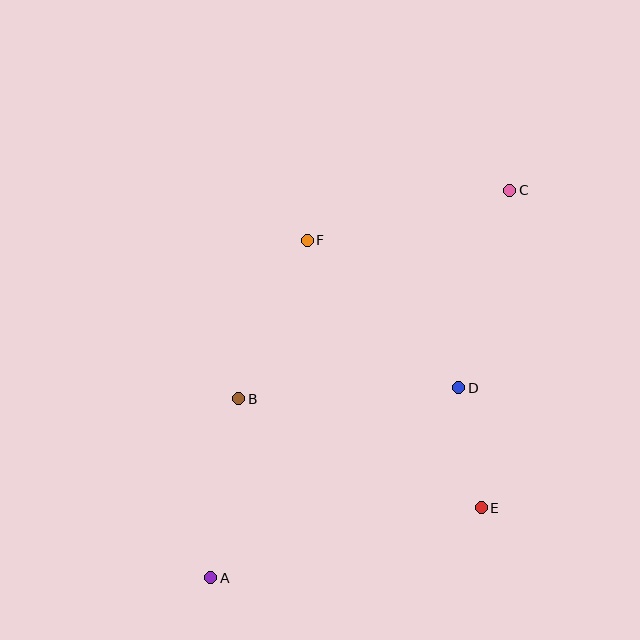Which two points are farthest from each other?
Points A and C are farthest from each other.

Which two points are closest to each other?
Points D and E are closest to each other.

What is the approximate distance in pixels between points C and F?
The distance between C and F is approximately 208 pixels.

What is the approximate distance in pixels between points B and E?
The distance between B and E is approximately 266 pixels.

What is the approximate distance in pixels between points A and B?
The distance between A and B is approximately 181 pixels.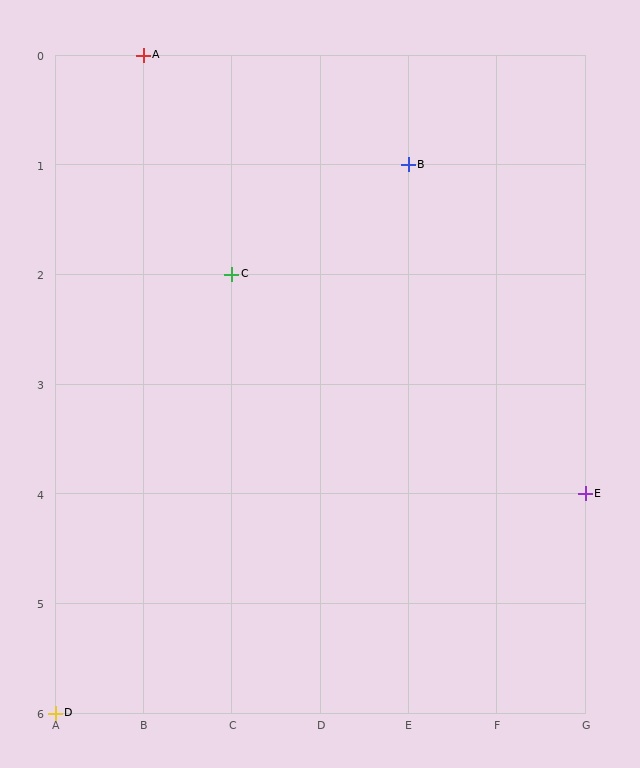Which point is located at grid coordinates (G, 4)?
Point E is at (G, 4).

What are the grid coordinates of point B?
Point B is at grid coordinates (E, 1).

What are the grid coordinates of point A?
Point A is at grid coordinates (B, 0).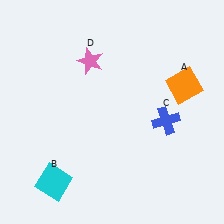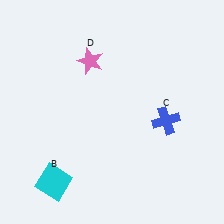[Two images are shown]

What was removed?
The orange square (A) was removed in Image 2.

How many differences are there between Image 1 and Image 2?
There is 1 difference between the two images.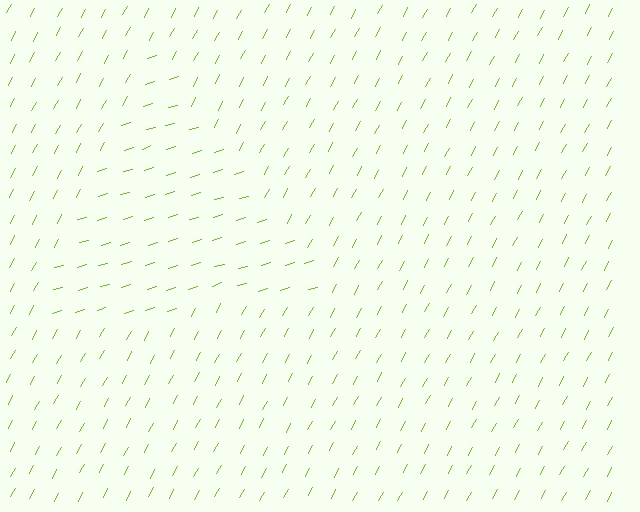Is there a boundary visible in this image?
Yes, there is a texture boundary formed by a change in line orientation.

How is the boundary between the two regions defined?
The boundary is defined purely by a change in line orientation (approximately 45 degrees difference). All lines are the same color and thickness.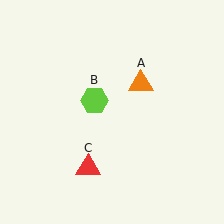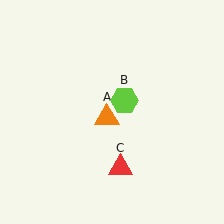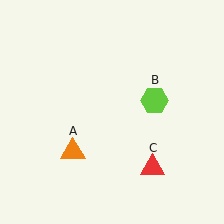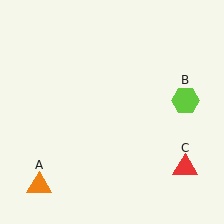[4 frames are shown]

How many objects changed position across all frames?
3 objects changed position: orange triangle (object A), lime hexagon (object B), red triangle (object C).